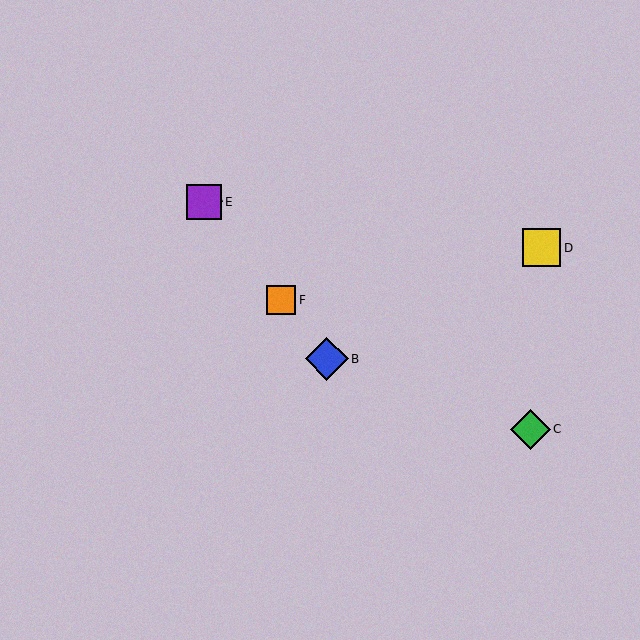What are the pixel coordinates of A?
Object A is at (201, 198).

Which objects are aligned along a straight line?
Objects A, B, E, F are aligned along a straight line.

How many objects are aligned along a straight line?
4 objects (A, B, E, F) are aligned along a straight line.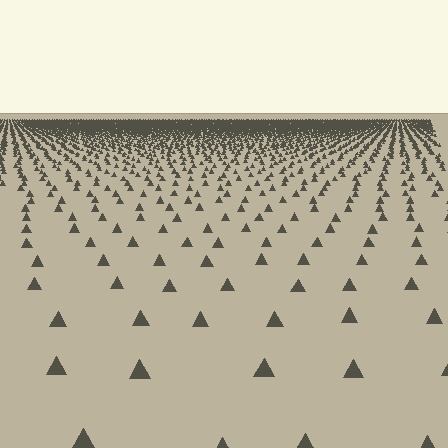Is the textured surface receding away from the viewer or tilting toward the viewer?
The surface is receding away from the viewer. Texture elements get smaller and denser toward the top.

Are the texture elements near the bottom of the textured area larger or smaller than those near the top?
Larger. Near the bottom, elements are closer to the viewer and appear at a bigger on-screen size.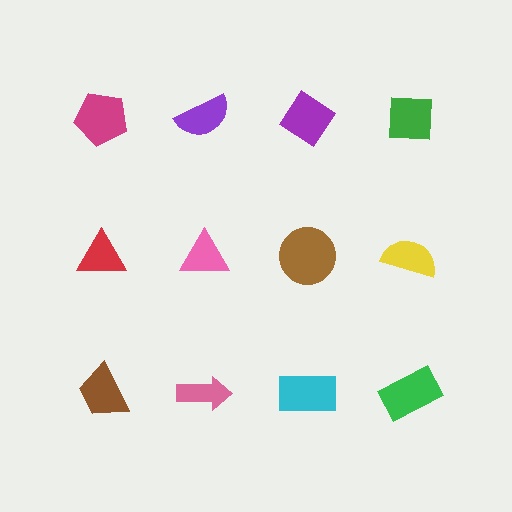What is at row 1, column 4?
A green square.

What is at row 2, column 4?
A yellow semicircle.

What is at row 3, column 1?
A brown trapezoid.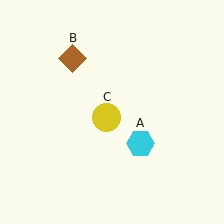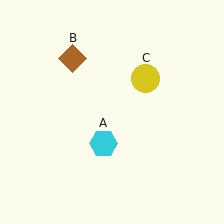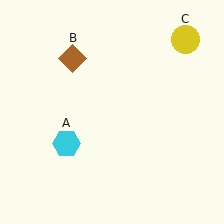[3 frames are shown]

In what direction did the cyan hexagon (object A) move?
The cyan hexagon (object A) moved left.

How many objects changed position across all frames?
2 objects changed position: cyan hexagon (object A), yellow circle (object C).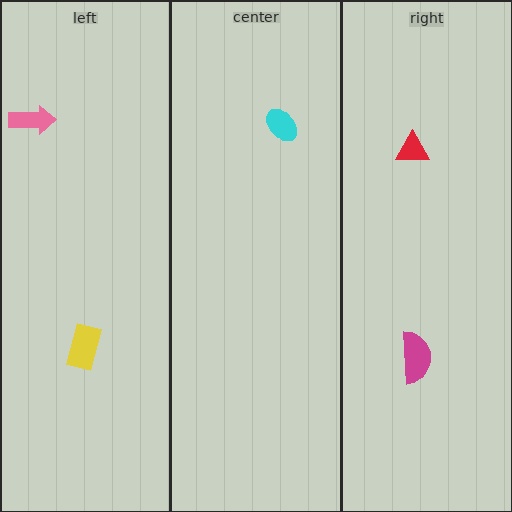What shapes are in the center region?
The cyan ellipse.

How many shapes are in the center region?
1.